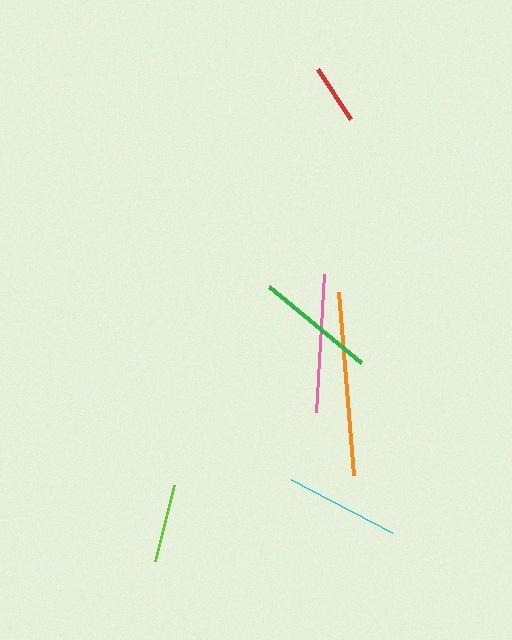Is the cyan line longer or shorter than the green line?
The green line is longer than the cyan line.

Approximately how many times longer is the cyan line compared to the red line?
The cyan line is approximately 1.9 times the length of the red line.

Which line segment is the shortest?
The red line is the shortest at approximately 60 pixels.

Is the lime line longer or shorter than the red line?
The lime line is longer than the red line.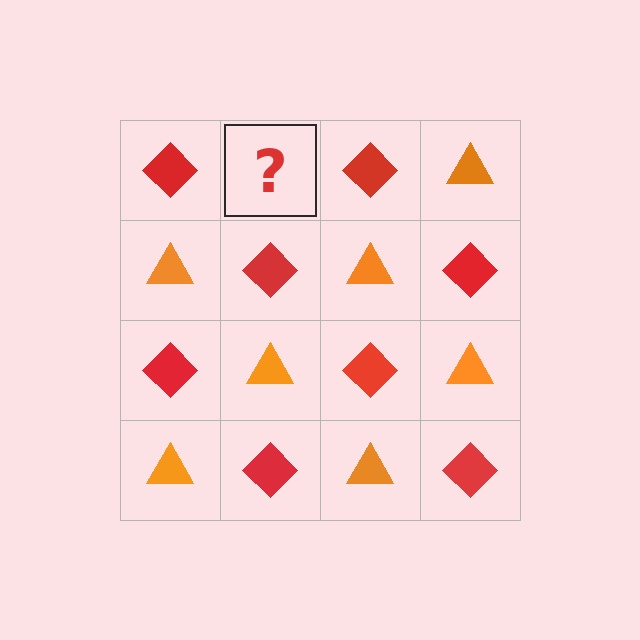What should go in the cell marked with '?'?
The missing cell should contain an orange triangle.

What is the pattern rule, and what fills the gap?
The rule is that it alternates red diamond and orange triangle in a checkerboard pattern. The gap should be filled with an orange triangle.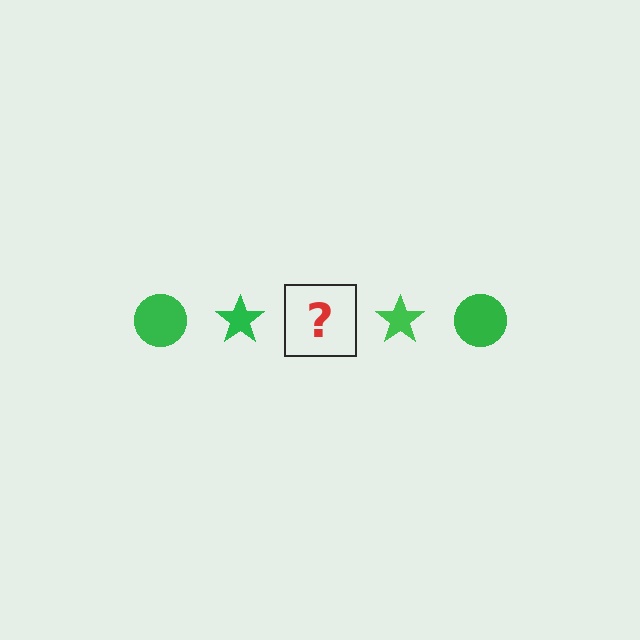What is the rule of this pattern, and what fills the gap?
The rule is that the pattern cycles through circle, star shapes in green. The gap should be filled with a green circle.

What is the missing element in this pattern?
The missing element is a green circle.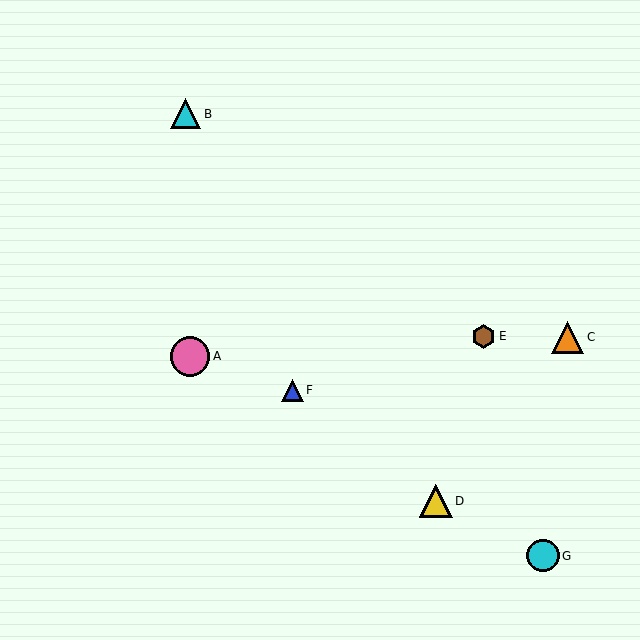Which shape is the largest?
The pink circle (labeled A) is the largest.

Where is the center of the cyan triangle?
The center of the cyan triangle is at (185, 114).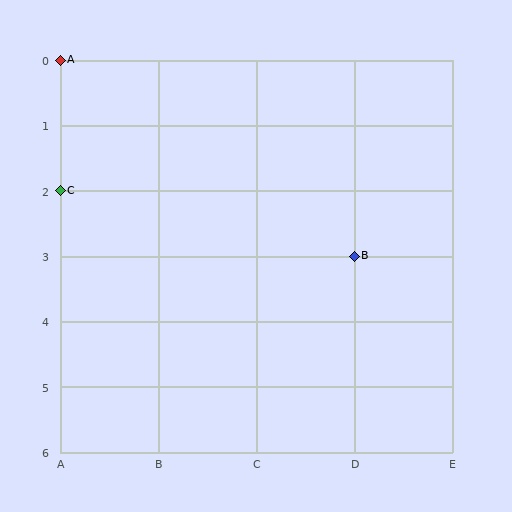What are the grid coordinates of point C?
Point C is at grid coordinates (A, 2).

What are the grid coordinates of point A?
Point A is at grid coordinates (A, 0).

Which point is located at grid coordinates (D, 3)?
Point B is at (D, 3).